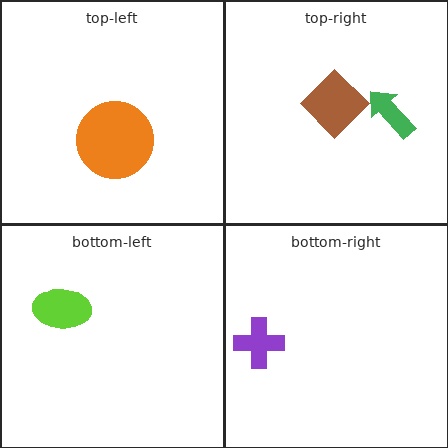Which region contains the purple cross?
The bottom-right region.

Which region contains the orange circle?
The top-left region.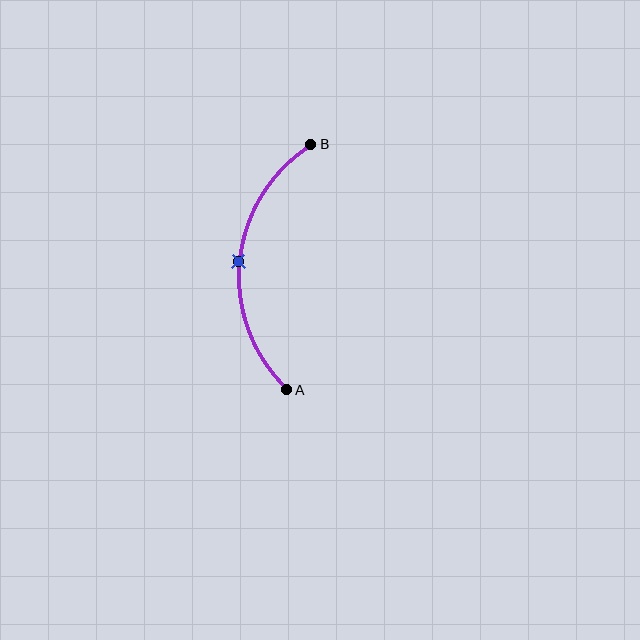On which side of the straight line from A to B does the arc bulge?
The arc bulges to the left of the straight line connecting A and B.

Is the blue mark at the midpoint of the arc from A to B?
Yes. The blue mark lies on the arc at equal arc-length from both A and B — it is the arc midpoint.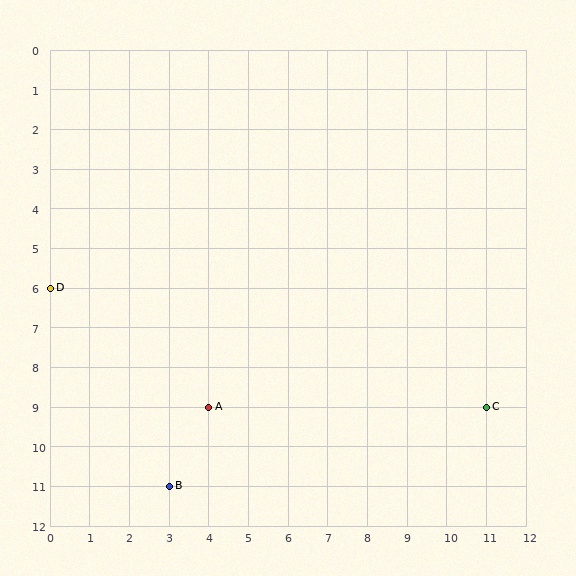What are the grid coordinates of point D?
Point D is at grid coordinates (0, 6).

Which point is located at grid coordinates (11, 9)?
Point C is at (11, 9).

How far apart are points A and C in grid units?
Points A and C are 7 columns apart.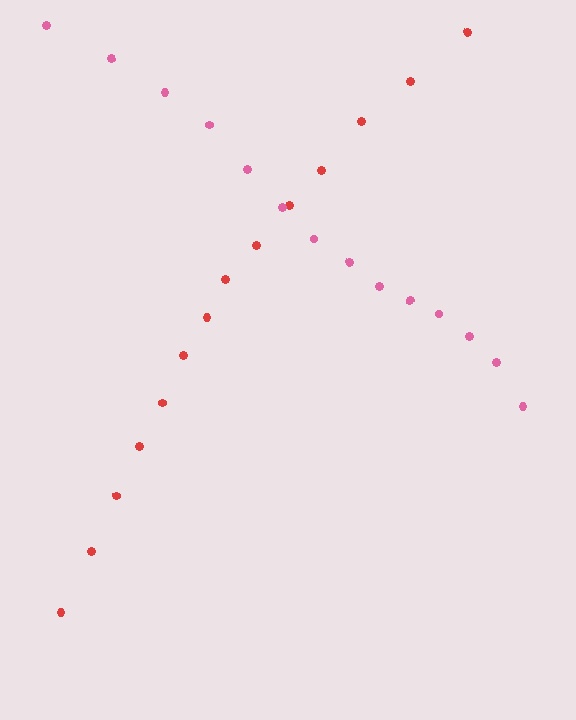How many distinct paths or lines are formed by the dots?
There are 2 distinct paths.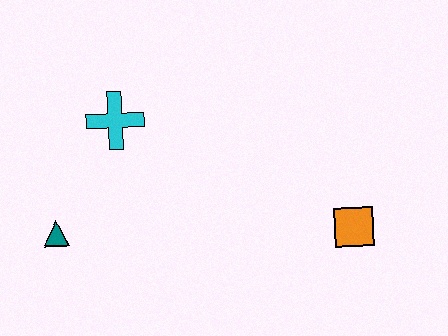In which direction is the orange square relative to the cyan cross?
The orange square is to the right of the cyan cross.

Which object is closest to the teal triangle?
The cyan cross is closest to the teal triangle.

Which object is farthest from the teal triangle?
The orange square is farthest from the teal triangle.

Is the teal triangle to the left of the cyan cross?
Yes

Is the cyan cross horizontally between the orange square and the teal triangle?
Yes